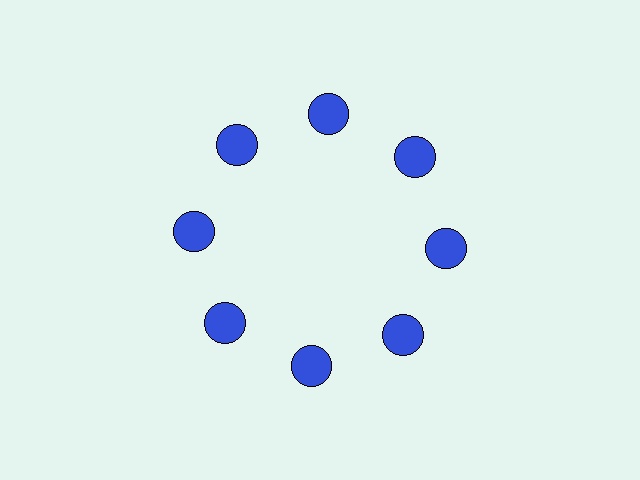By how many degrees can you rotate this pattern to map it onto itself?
The pattern maps onto itself every 45 degrees of rotation.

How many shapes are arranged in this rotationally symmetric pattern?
There are 8 shapes, arranged in 8 groups of 1.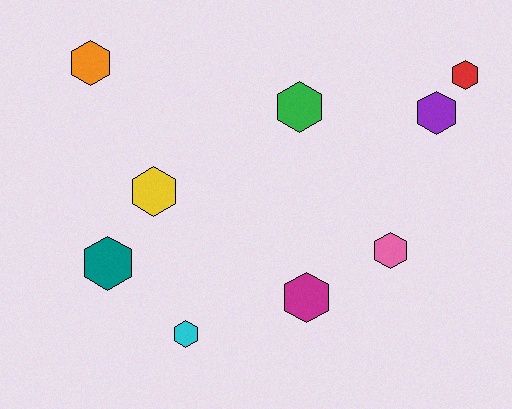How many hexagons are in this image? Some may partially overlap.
There are 9 hexagons.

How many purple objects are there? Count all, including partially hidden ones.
There is 1 purple object.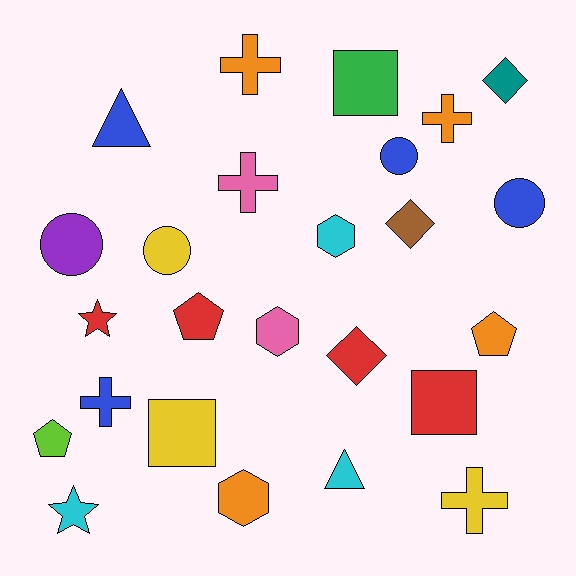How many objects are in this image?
There are 25 objects.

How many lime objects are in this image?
There is 1 lime object.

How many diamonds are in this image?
There are 3 diamonds.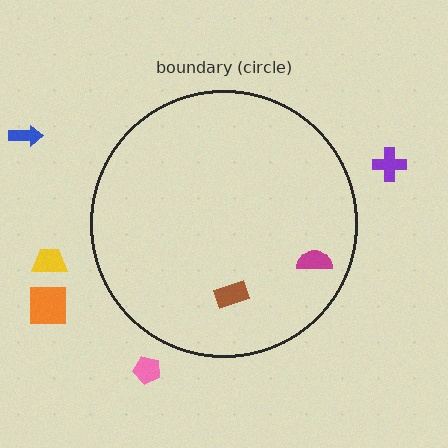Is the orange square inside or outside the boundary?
Outside.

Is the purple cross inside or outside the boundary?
Outside.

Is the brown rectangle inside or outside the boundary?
Inside.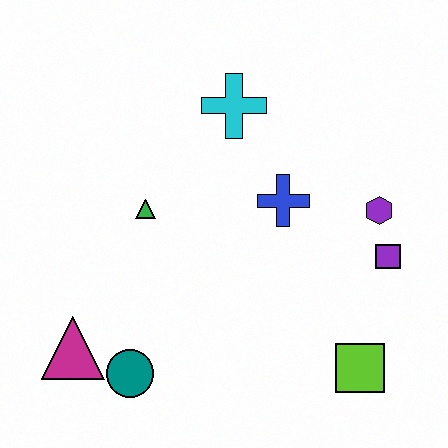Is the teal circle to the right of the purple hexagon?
No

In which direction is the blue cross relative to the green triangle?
The blue cross is to the right of the green triangle.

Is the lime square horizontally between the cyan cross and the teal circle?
No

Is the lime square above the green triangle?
No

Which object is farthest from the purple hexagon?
The magenta triangle is farthest from the purple hexagon.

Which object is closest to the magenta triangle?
The teal circle is closest to the magenta triangle.